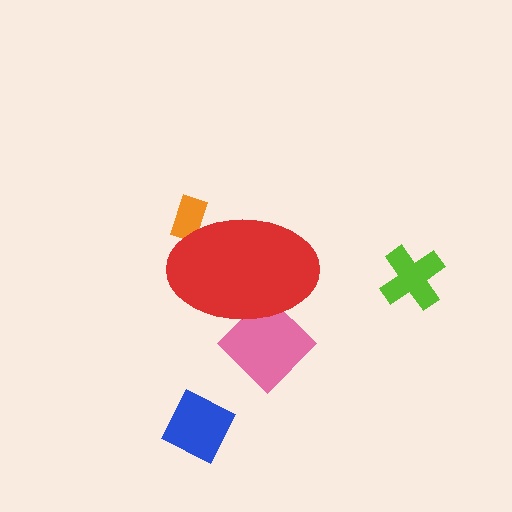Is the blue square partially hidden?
No, the blue square is fully visible.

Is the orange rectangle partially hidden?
Yes, the orange rectangle is partially hidden behind the red ellipse.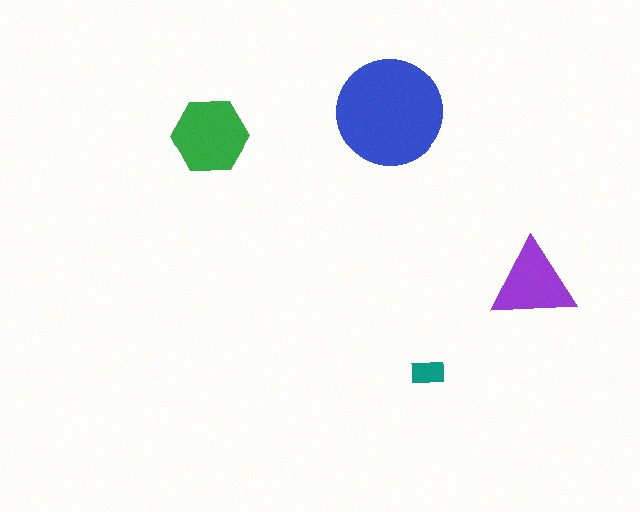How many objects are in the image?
There are 4 objects in the image.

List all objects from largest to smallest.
The blue circle, the green hexagon, the purple triangle, the teal rectangle.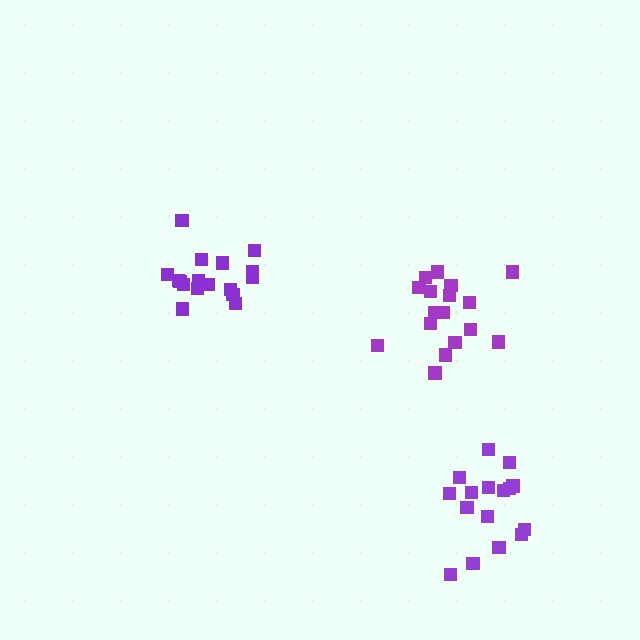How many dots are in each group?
Group 1: 17 dots, Group 2: 16 dots, Group 3: 17 dots (50 total).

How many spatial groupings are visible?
There are 3 spatial groupings.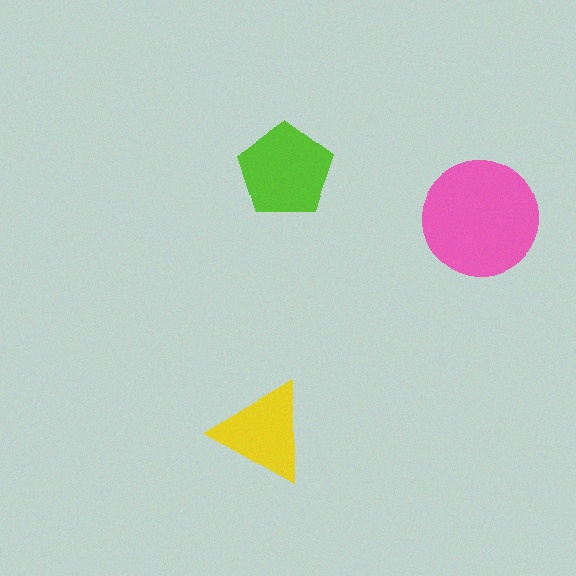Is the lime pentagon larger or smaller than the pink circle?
Smaller.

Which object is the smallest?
The yellow triangle.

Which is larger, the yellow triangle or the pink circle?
The pink circle.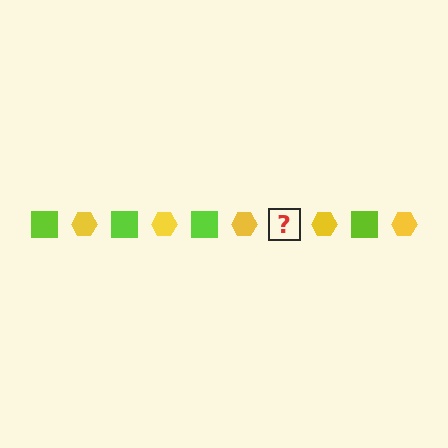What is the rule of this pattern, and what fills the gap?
The rule is that the pattern alternates between lime square and yellow hexagon. The gap should be filled with a lime square.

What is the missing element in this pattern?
The missing element is a lime square.